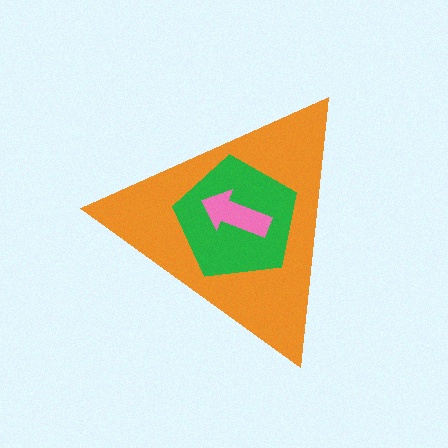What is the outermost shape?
The orange triangle.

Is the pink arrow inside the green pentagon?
Yes.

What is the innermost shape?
The pink arrow.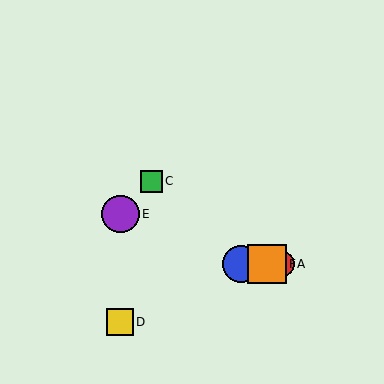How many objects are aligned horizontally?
3 objects (A, B, F) are aligned horizontally.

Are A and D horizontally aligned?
No, A is at y≈264 and D is at y≈322.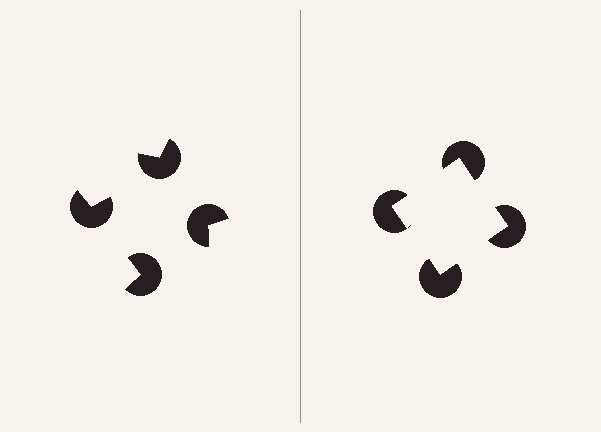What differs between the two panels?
The pac-man discs are positioned identically on both sides; only the wedge orientations differ. On the right they align to a square; on the left they are misaligned.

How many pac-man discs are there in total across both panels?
8 — 4 on each side.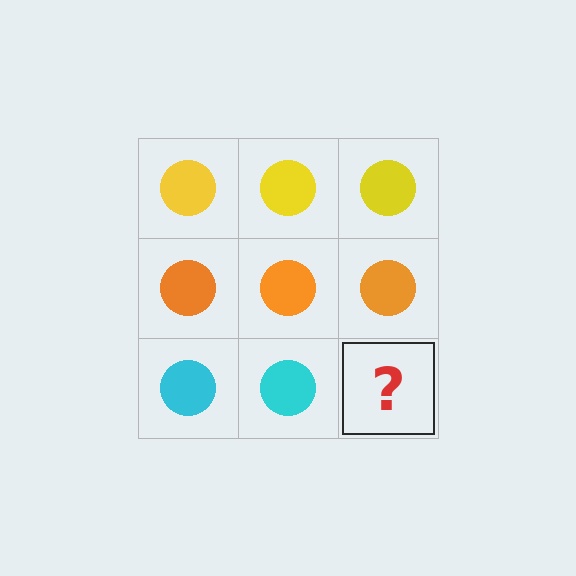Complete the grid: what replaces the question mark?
The question mark should be replaced with a cyan circle.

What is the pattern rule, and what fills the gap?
The rule is that each row has a consistent color. The gap should be filled with a cyan circle.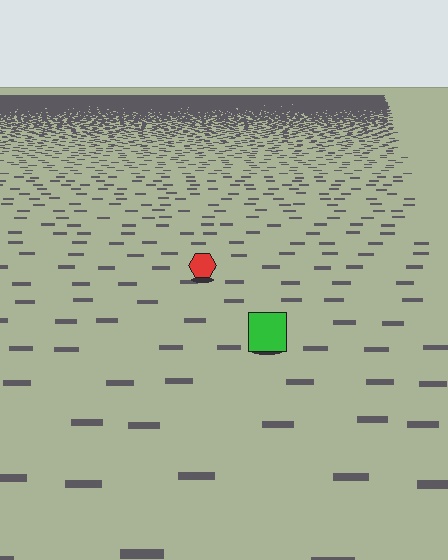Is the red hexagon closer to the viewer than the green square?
No. The green square is closer — you can tell from the texture gradient: the ground texture is coarser near it.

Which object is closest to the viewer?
The green square is closest. The texture marks near it are larger and more spread out.